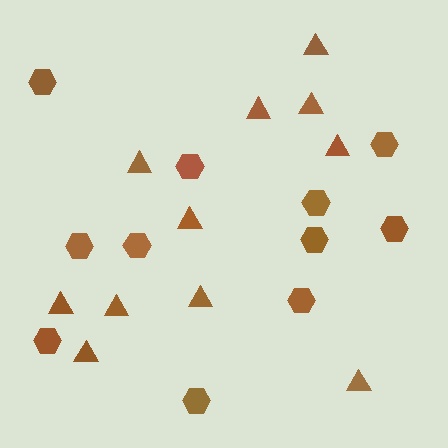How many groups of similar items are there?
There are 2 groups: one group of triangles (11) and one group of hexagons (11).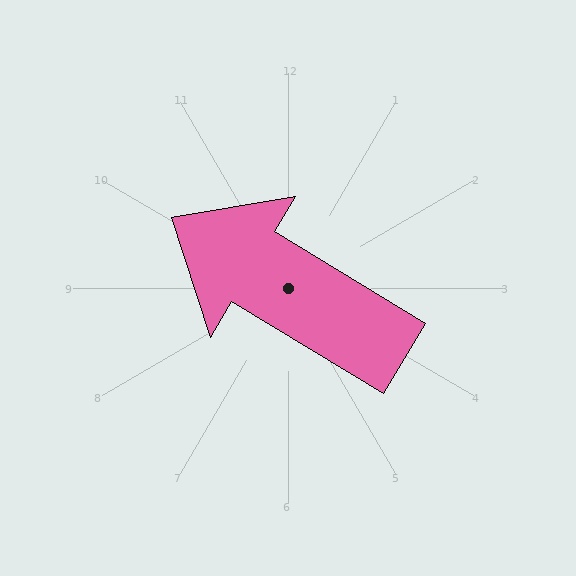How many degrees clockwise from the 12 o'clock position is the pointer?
Approximately 301 degrees.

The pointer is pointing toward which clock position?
Roughly 10 o'clock.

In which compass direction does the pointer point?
Northwest.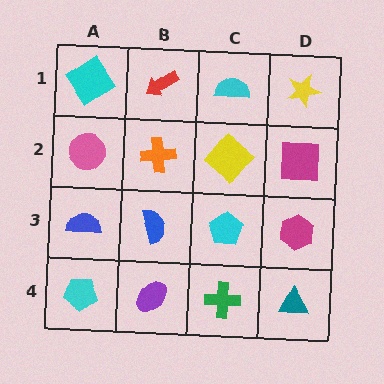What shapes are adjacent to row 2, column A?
A cyan diamond (row 1, column A), a blue semicircle (row 3, column A), an orange cross (row 2, column B).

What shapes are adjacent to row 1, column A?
A pink circle (row 2, column A), a red arrow (row 1, column B).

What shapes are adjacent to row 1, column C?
A yellow diamond (row 2, column C), a red arrow (row 1, column B), a yellow star (row 1, column D).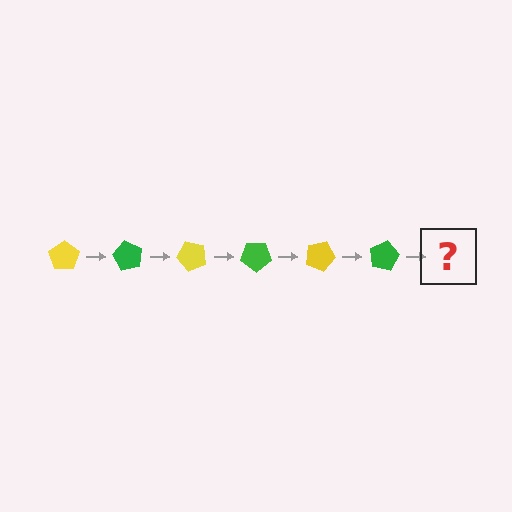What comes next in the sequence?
The next element should be a yellow pentagon, rotated 360 degrees from the start.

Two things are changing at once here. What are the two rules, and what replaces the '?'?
The two rules are that it rotates 60 degrees each step and the color cycles through yellow and green. The '?' should be a yellow pentagon, rotated 360 degrees from the start.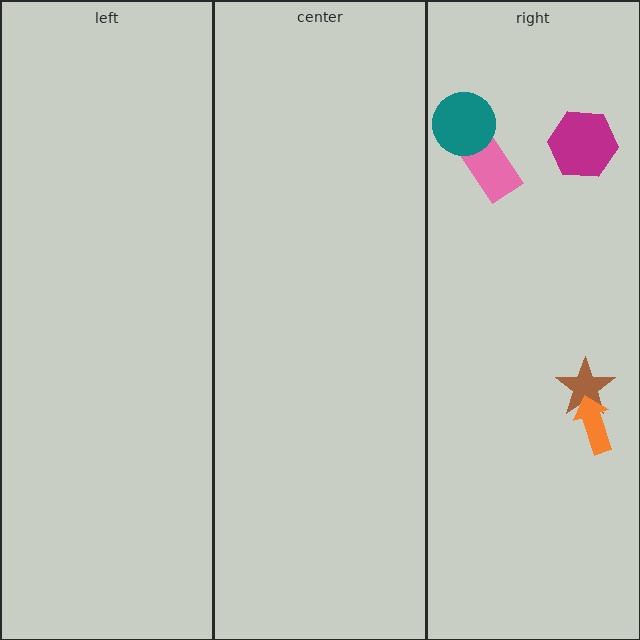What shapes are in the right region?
The magenta hexagon, the brown star, the orange arrow, the pink rectangle, the teal circle.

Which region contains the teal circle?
The right region.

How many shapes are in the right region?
5.